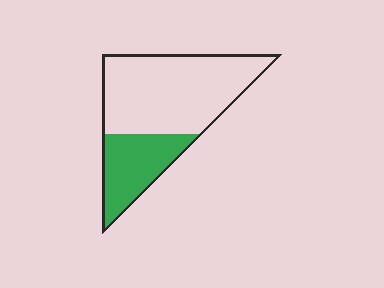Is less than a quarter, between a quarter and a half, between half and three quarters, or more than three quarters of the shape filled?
Between a quarter and a half.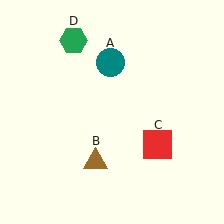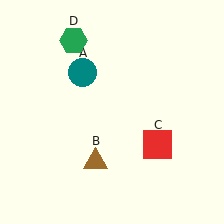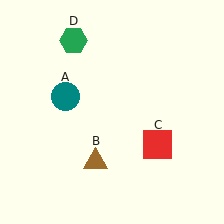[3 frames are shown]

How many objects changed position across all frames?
1 object changed position: teal circle (object A).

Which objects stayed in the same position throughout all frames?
Brown triangle (object B) and red square (object C) and green hexagon (object D) remained stationary.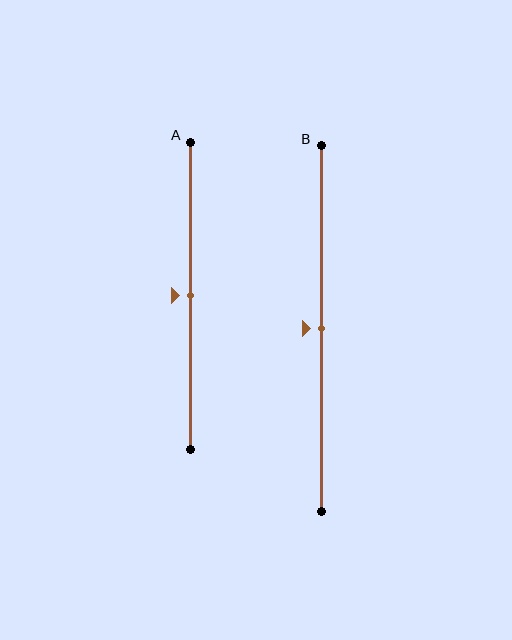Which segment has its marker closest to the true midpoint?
Segment A has its marker closest to the true midpoint.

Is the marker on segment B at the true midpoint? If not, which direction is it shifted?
Yes, the marker on segment B is at the true midpoint.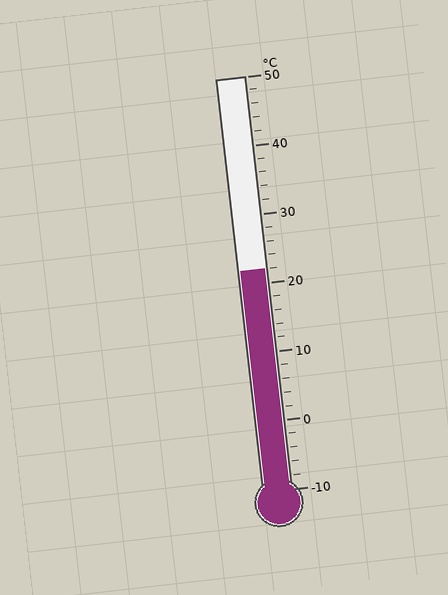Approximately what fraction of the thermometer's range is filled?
The thermometer is filled to approximately 55% of its range.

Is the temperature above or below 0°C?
The temperature is above 0°C.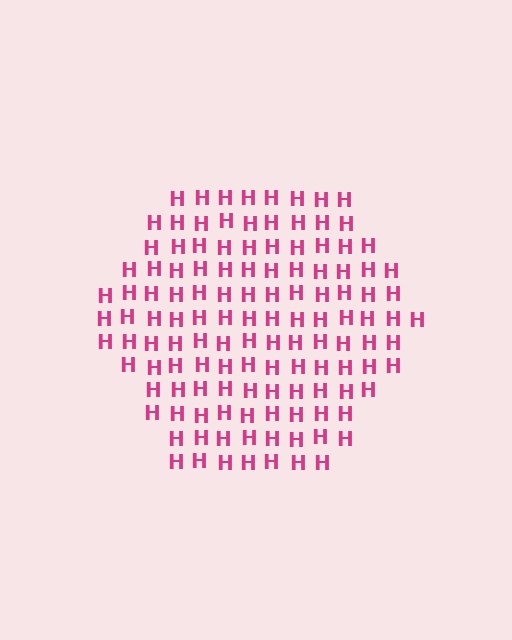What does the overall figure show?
The overall figure shows a hexagon.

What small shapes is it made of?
It is made of small letter H's.